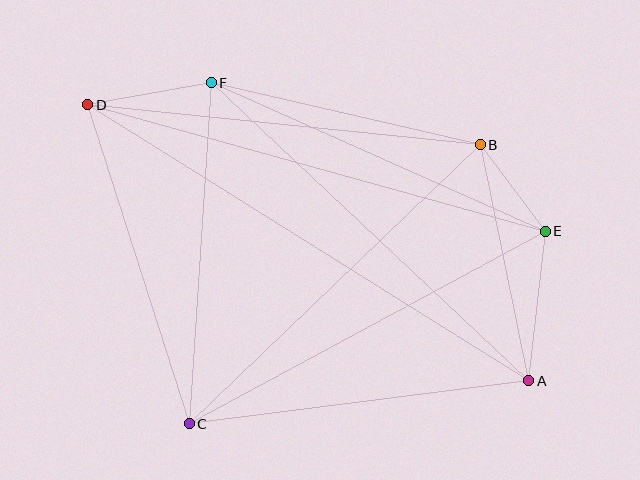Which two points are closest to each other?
Points B and E are closest to each other.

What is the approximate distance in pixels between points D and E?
The distance between D and E is approximately 475 pixels.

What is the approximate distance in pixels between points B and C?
The distance between B and C is approximately 403 pixels.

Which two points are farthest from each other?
Points A and D are farthest from each other.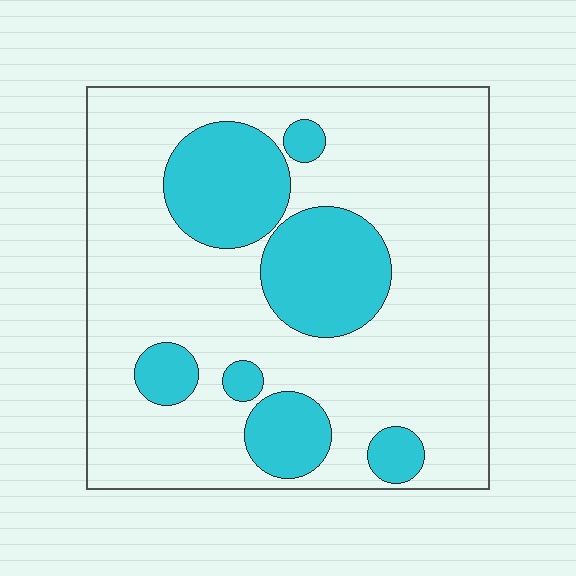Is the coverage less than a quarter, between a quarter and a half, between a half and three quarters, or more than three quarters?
Between a quarter and a half.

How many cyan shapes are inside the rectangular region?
7.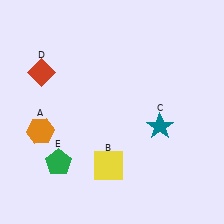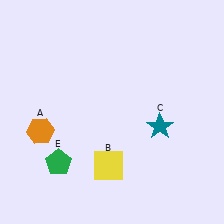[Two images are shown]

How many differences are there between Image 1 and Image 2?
There is 1 difference between the two images.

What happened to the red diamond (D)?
The red diamond (D) was removed in Image 2. It was in the top-left area of Image 1.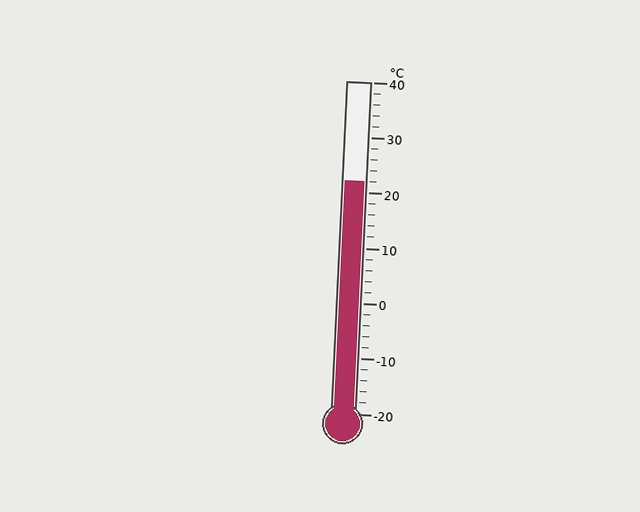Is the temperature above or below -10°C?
The temperature is above -10°C.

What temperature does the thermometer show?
The thermometer shows approximately 22°C.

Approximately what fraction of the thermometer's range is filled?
The thermometer is filled to approximately 70% of its range.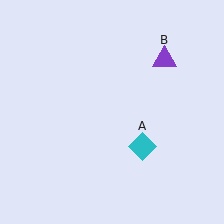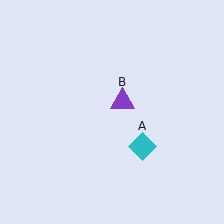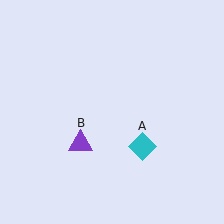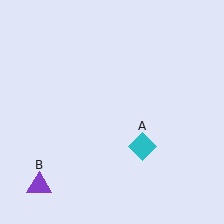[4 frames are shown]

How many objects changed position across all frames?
1 object changed position: purple triangle (object B).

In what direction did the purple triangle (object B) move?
The purple triangle (object B) moved down and to the left.